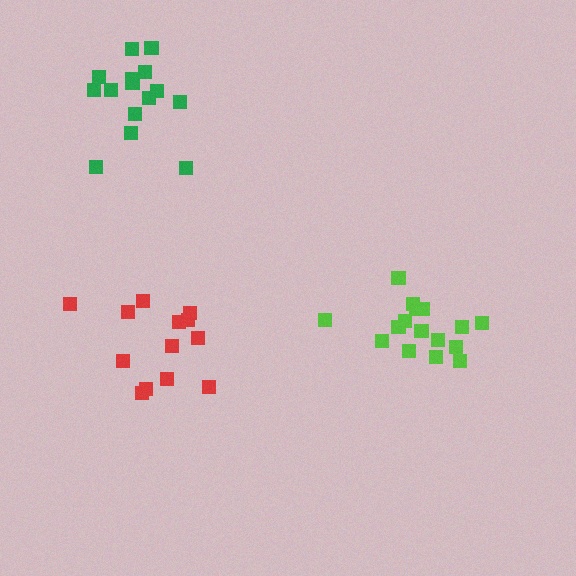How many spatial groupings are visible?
There are 3 spatial groupings.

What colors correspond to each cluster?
The clusters are colored: lime, red, green.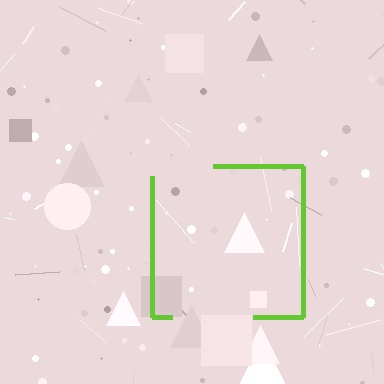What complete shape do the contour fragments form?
The contour fragments form a square.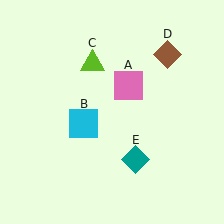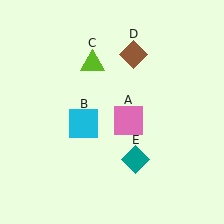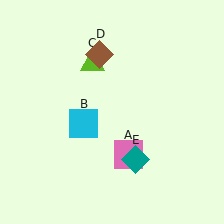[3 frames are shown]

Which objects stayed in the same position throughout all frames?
Cyan square (object B) and lime triangle (object C) and teal diamond (object E) remained stationary.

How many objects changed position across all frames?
2 objects changed position: pink square (object A), brown diamond (object D).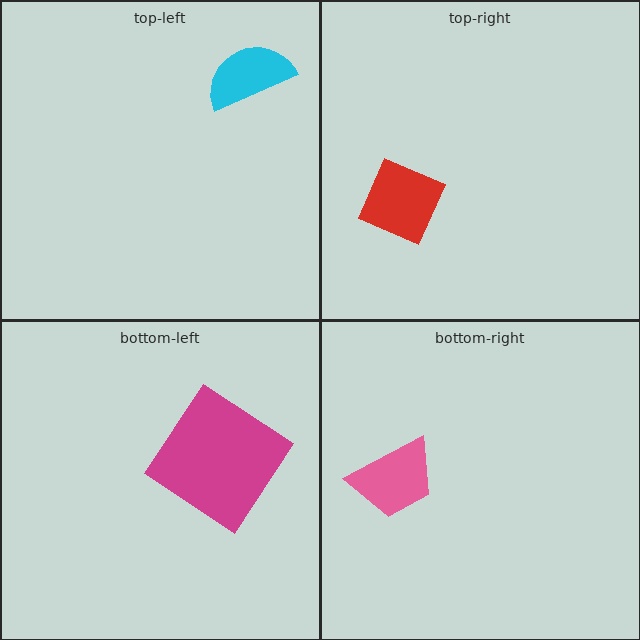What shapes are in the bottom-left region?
The magenta diamond.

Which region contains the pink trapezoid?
The bottom-right region.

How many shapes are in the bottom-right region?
1.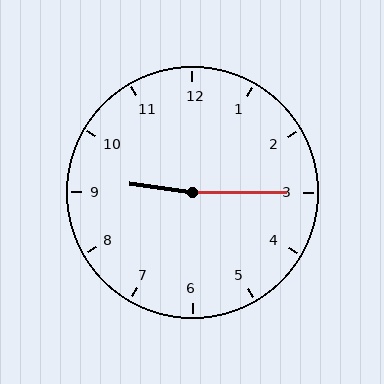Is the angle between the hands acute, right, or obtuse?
It is obtuse.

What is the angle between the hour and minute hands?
Approximately 172 degrees.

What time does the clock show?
9:15.